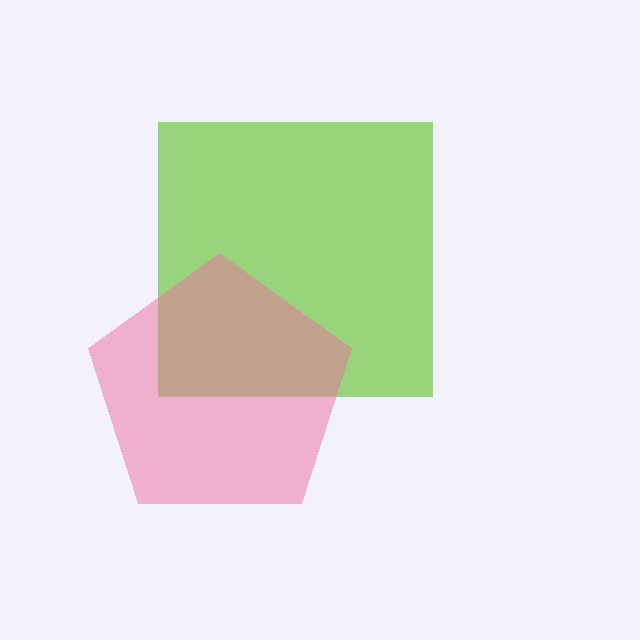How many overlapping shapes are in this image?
There are 2 overlapping shapes in the image.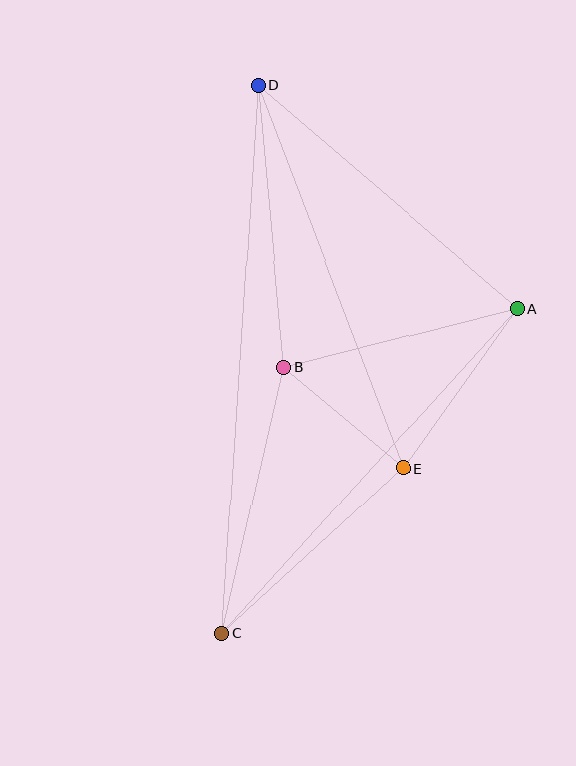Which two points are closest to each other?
Points B and E are closest to each other.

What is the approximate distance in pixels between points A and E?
The distance between A and E is approximately 197 pixels.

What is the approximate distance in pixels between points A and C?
The distance between A and C is approximately 439 pixels.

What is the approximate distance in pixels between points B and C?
The distance between B and C is approximately 273 pixels.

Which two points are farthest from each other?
Points C and D are farthest from each other.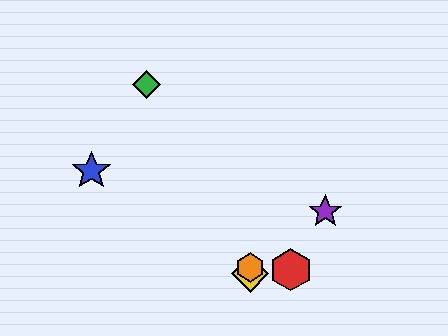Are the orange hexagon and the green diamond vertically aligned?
No, the orange hexagon is at x≈250 and the green diamond is at x≈147.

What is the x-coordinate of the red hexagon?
The red hexagon is at x≈291.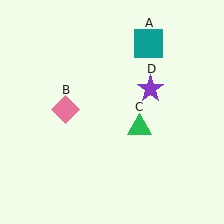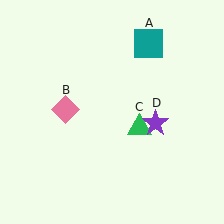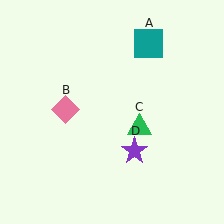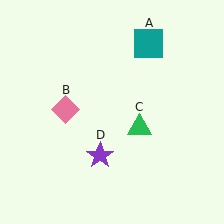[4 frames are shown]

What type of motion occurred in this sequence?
The purple star (object D) rotated clockwise around the center of the scene.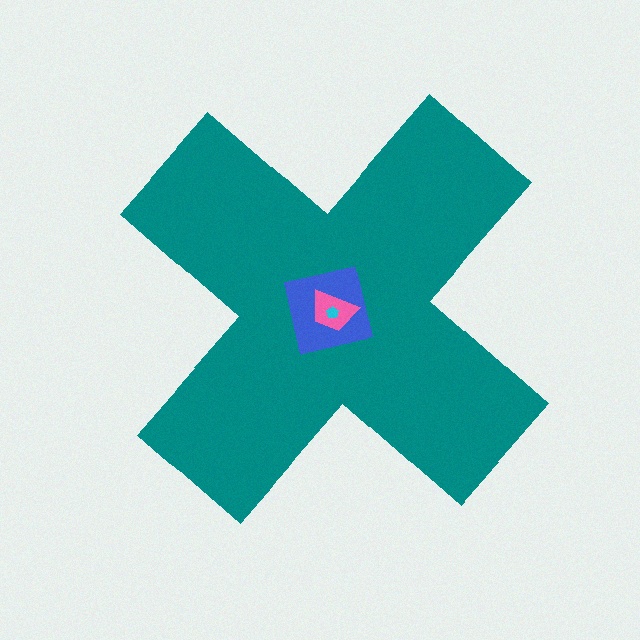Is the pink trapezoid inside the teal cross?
Yes.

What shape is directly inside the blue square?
The pink trapezoid.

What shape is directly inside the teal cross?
The blue square.